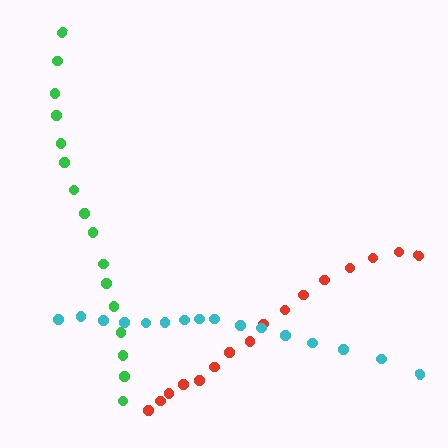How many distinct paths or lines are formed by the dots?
There are 3 distinct paths.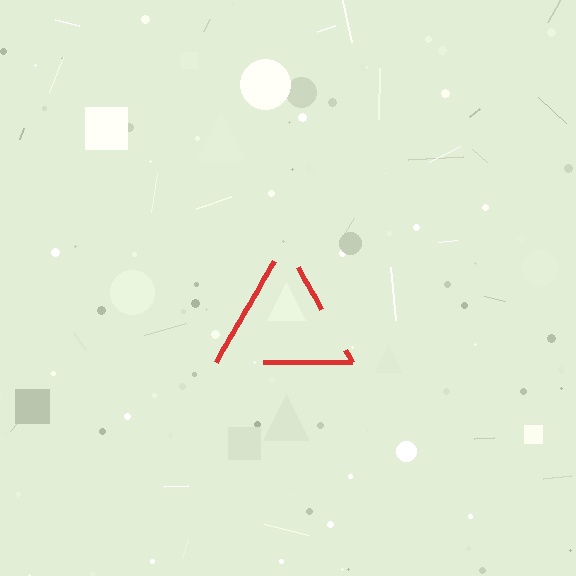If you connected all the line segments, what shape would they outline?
They would outline a triangle.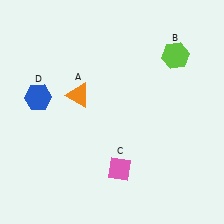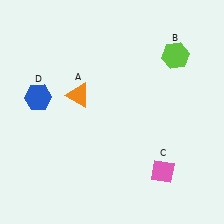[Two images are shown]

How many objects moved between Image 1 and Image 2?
1 object moved between the two images.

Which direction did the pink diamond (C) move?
The pink diamond (C) moved right.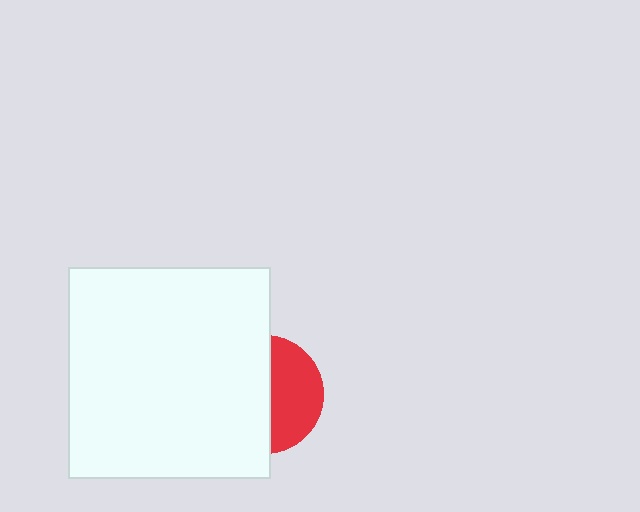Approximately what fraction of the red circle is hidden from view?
Roughly 57% of the red circle is hidden behind the white rectangle.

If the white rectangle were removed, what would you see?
You would see the complete red circle.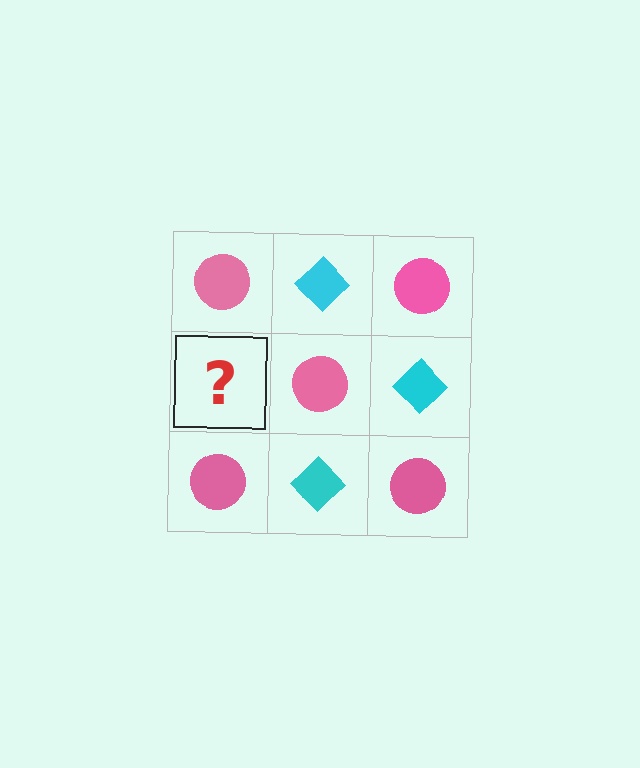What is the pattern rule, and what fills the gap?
The rule is that it alternates pink circle and cyan diamond in a checkerboard pattern. The gap should be filled with a cyan diamond.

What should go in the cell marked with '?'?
The missing cell should contain a cyan diamond.